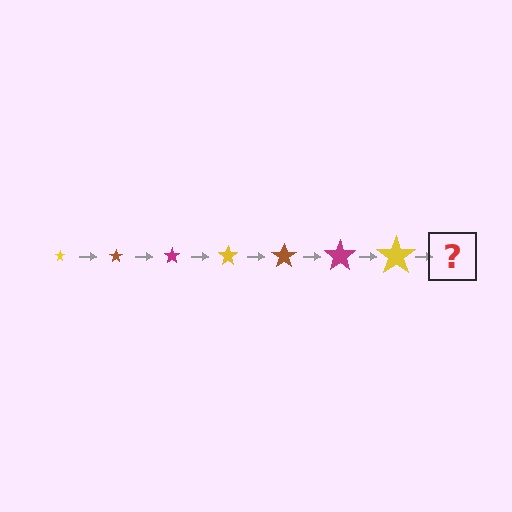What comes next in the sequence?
The next element should be a brown star, larger than the previous one.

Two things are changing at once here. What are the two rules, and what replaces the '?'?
The two rules are that the star grows larger each step and the color cycles through yellow, brown, and magenta. The '?' should be a brown star, larger than the previous one.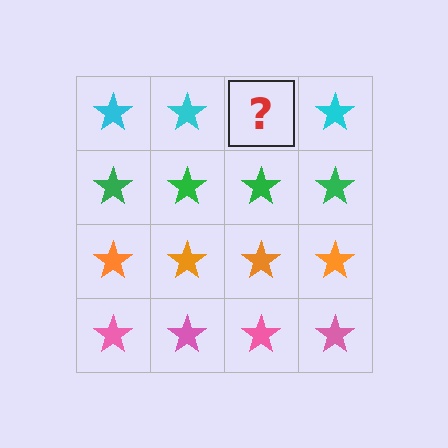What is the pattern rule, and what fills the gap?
The rule is that each row has a consistent color. The gap should be filled with a cyan star.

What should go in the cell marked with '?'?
The missing cell should contain a cyan star.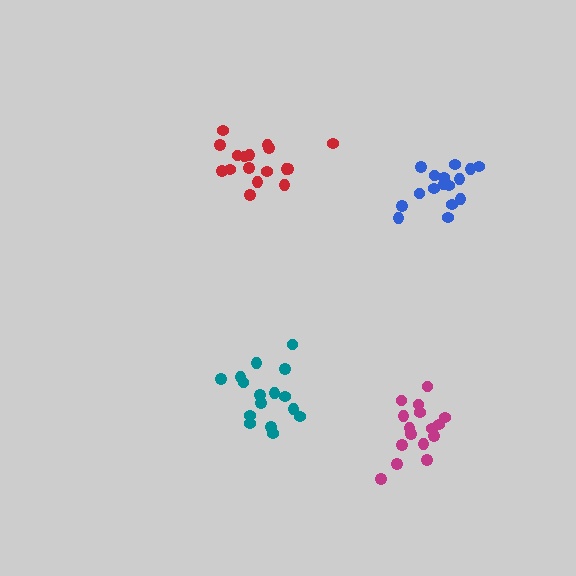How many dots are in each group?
Group 1: 16 dots, Group 2: 16 dots, Group 3: 16 dots, Group 4: 17 dots (65 total).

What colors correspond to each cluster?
The clusters are colored: blue, teal, magenta, red.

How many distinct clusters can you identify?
There are 4 distinct clusters.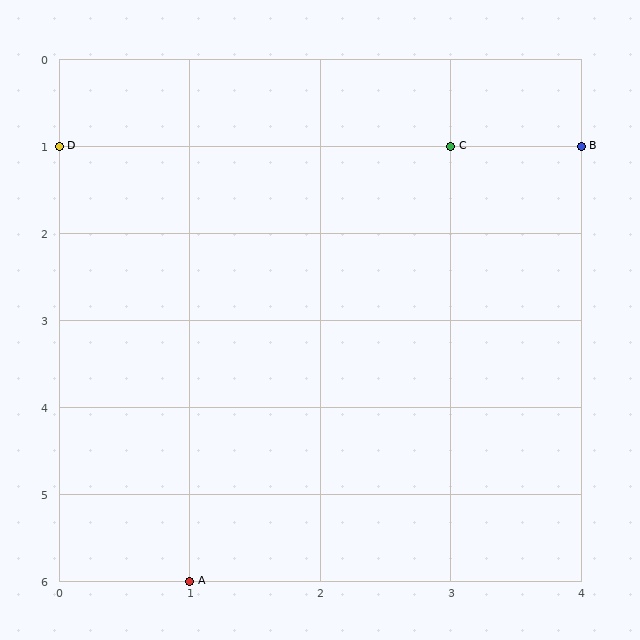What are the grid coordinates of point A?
Point A is at grid coordinates (1, 6).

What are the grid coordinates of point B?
Point B is at grid coordinates (4, 1).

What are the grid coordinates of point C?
Point C is at grid coordinates (3, 1).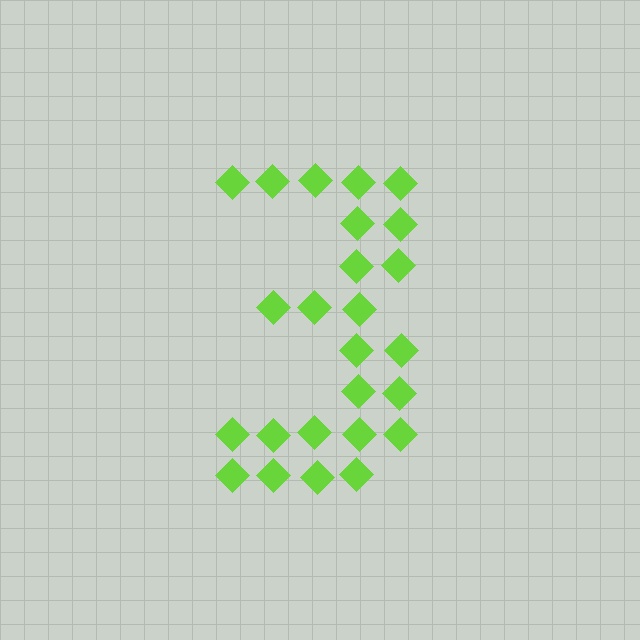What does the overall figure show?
The overall figure shows the digit 3.